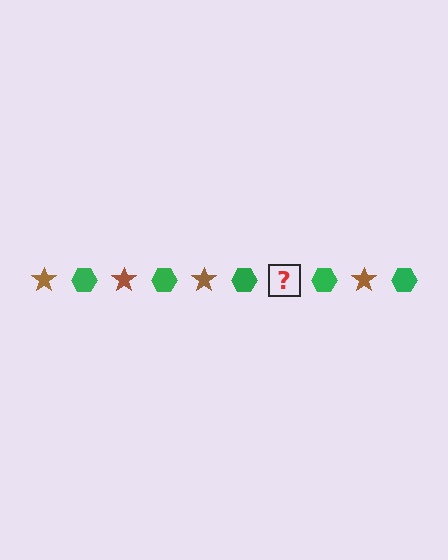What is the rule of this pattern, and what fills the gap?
The rule is that the pattern alternates between brown star and green hexagon. The gap should be filled with a brown star.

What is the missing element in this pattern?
The missing element is a brown star.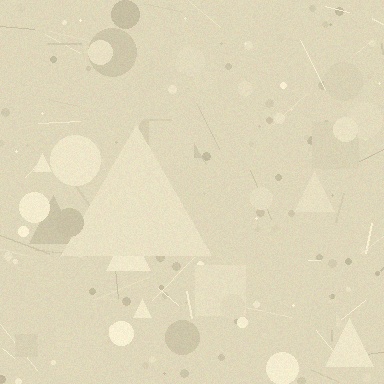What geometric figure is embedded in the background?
A triangle is embedded in the background.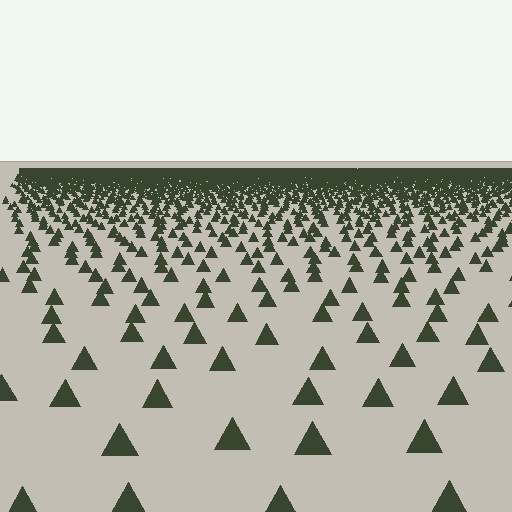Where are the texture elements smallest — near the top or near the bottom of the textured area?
Near the top.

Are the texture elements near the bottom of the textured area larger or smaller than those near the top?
Larger. Near the bottom, elements are closer to the viewer and appear at a bigger on-screen size.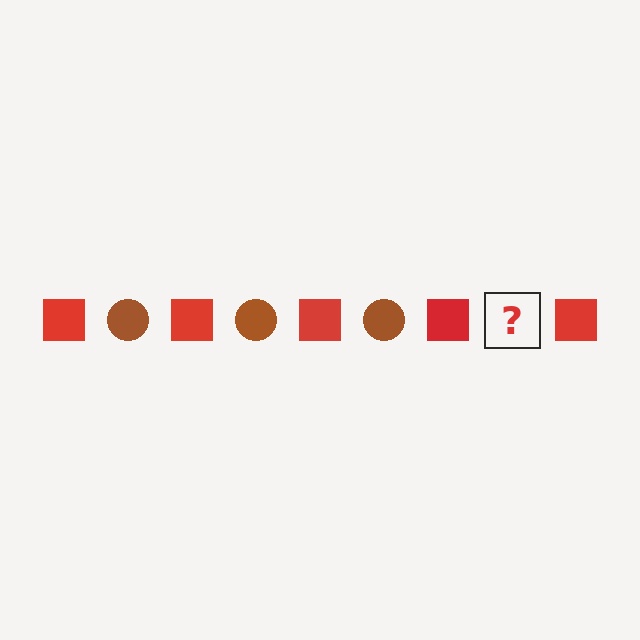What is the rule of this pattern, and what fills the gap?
The rule is that the pattern alternates between red square and brown circle. The gap should be filled with a brown circle.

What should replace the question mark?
The question mark should be replaced with a brown circle.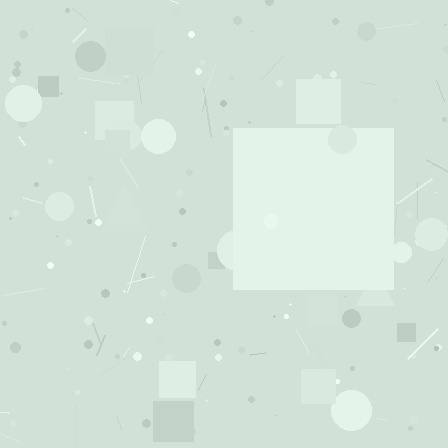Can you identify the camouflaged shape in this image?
The camouflaged shape is a square.